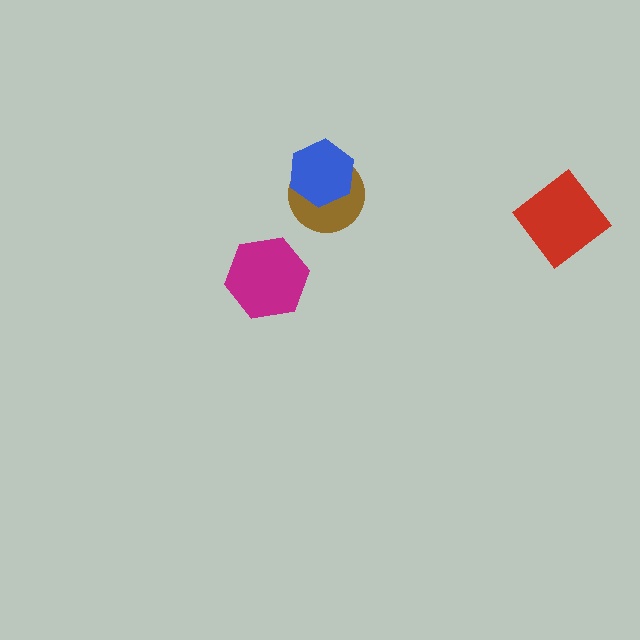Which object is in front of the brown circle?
The blue hexagon is in front of the brown circle.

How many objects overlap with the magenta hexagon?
0 objects overlap with the magenta hexagon.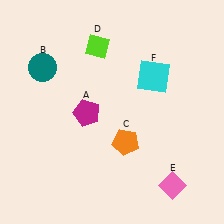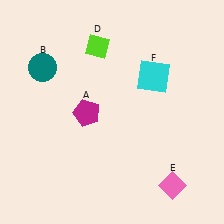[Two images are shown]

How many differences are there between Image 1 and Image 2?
There is 1 difference between the two images.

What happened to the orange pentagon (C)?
The orange pentagon (C) was removed in Image 2. It was in the bottom-right area of Image 1.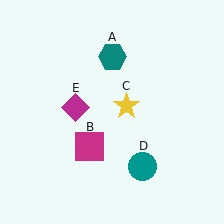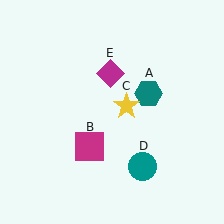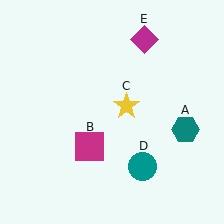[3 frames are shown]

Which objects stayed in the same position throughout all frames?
Magenta square (object B) and yellow star (object C) and teal circle (object D) remained stationary.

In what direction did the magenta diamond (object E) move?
The magenta diamond (object E) moved up and to the right.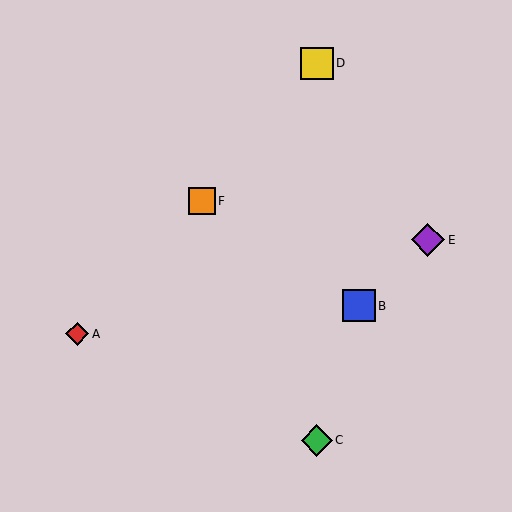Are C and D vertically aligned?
Yes, both are at x≈317.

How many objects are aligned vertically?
2 objects (C, D) are aligned vertically.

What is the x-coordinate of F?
Object F is at x≈202.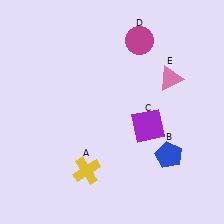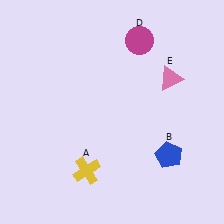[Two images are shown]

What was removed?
The purple square (C) was removed in Image 2.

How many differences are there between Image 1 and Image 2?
There is 1 difference between the two images.